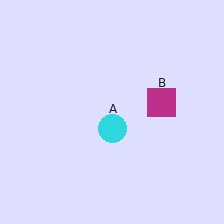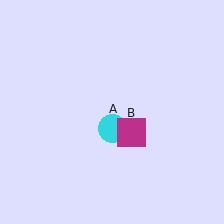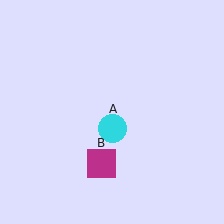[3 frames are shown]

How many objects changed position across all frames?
1 object changed position: magenta square (object B).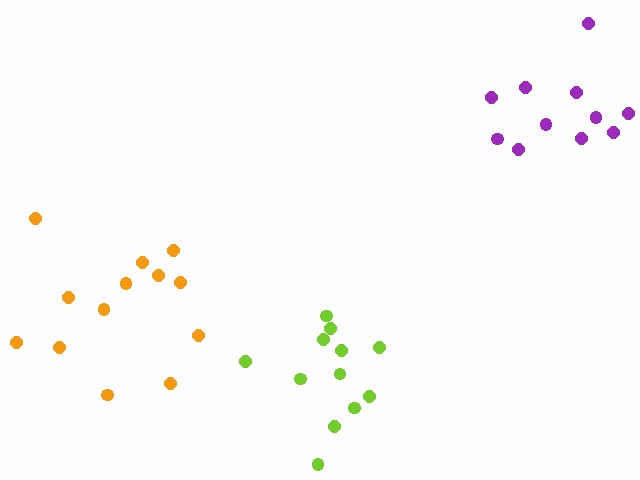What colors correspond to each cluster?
The clusters are colored: orange, lime, purple.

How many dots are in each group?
Group 1: 13 dots, Group 2: 12 dots, Group 3: 11 dots (36 total).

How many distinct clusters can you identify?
There are 3 distinct clusters.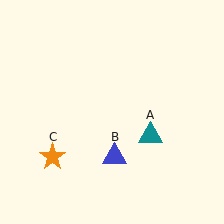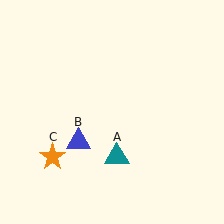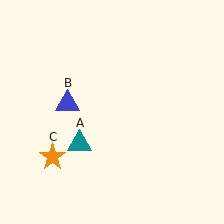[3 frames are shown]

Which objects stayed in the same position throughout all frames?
Orange star (object C) remained stationary.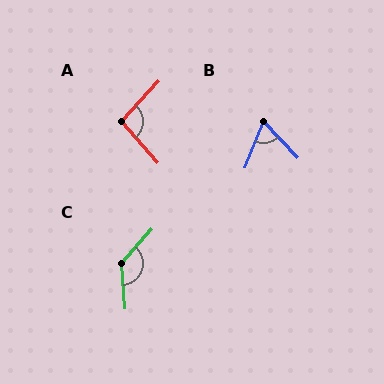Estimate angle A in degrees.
Approximately 97 degrees.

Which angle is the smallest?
B, at approximately 65 degrees.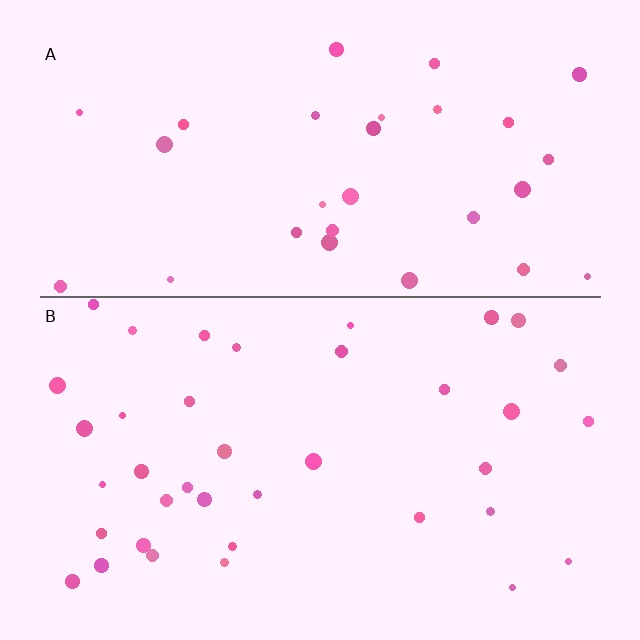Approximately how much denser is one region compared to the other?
Approximately 1.3× — region B over region A.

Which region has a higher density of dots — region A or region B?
B (the bottom).